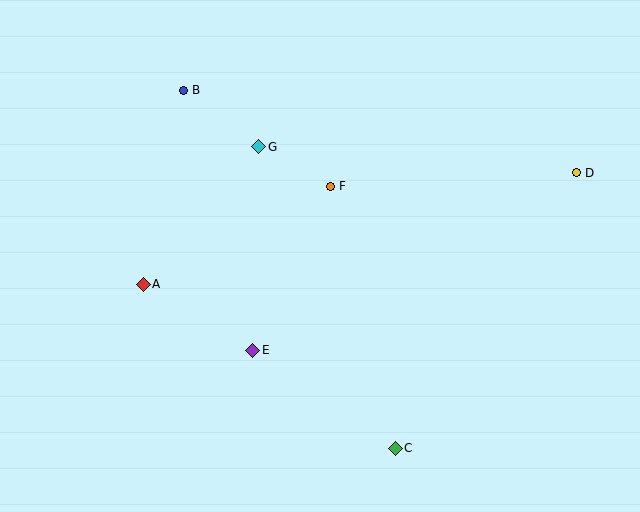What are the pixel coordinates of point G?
Point G is at (259, 147).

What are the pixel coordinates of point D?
Point D is at (576, 173).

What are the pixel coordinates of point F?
Point F is at (330, 186).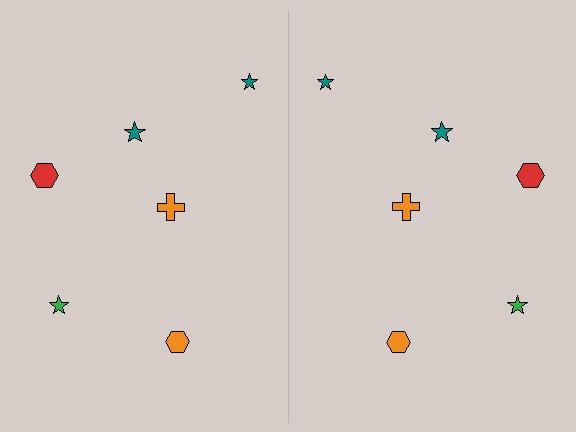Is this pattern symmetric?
Yes, this pattern has bilateral (reflection) symmetry.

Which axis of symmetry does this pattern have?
The pattern has a vertical axis of symmetry running through the center of the image.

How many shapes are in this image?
There are 12 shapes in this image.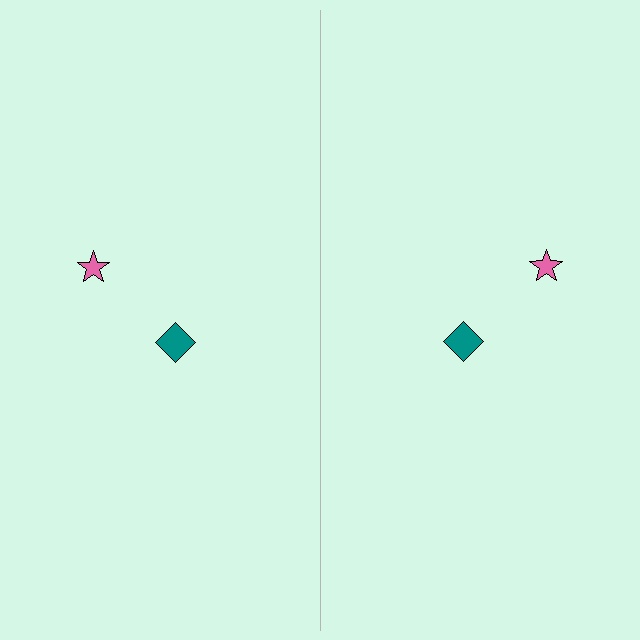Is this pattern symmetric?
Yes, this pattern has bilateral (reflection) symmetry.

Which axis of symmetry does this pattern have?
The pattern has a vertical axis of symmetry running through the center of the image.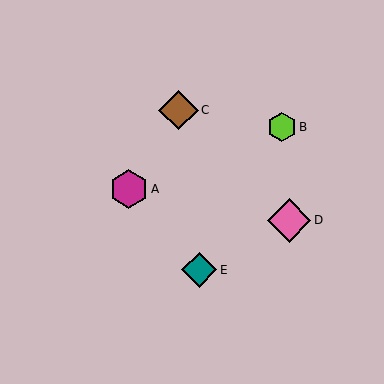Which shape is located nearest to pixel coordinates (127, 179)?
The magenta hexagon (labeled A) at (129, 189) is nearest to that location.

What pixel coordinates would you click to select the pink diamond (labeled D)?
Click at (289, 220) to select the pink diamond D.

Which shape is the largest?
The pink diamond (labeled D) is the largest.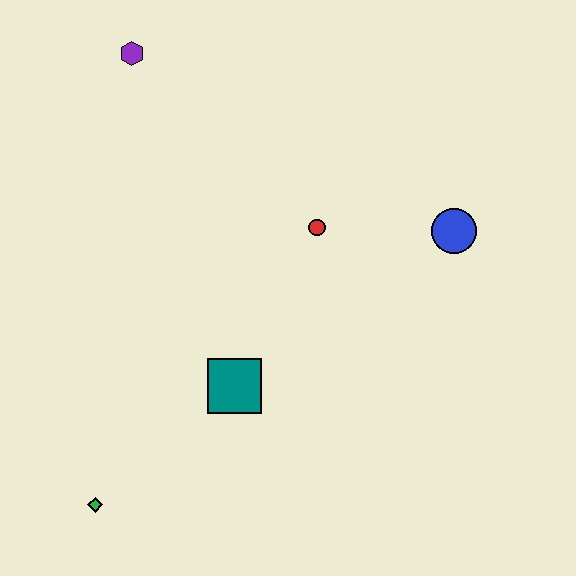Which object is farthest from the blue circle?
The green diamond is farthest from the blue circle.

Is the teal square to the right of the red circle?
No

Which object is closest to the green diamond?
The teal square is closest to the green diamond.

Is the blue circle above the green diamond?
Yes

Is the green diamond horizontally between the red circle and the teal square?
No